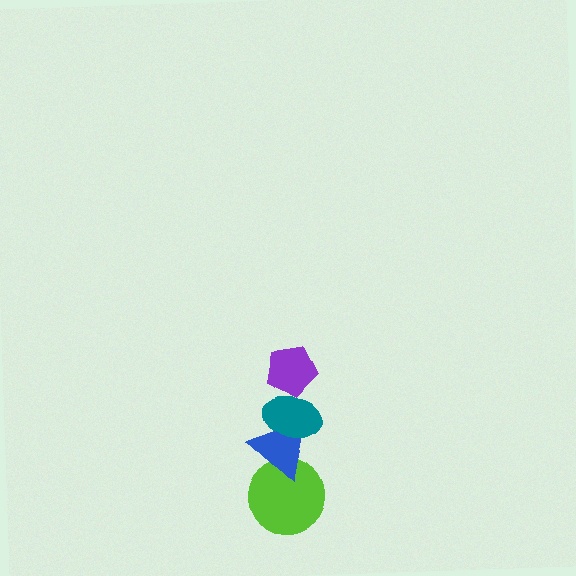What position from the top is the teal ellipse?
The teal ellipse is 2nd from the top.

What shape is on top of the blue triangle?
The teal ellipse is on top of the blue triangle.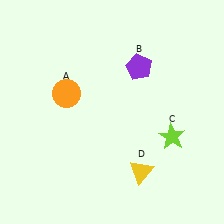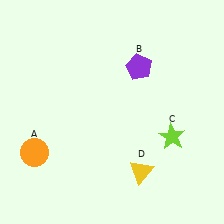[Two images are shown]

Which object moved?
The orange circle (A) moved down.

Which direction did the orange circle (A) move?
The orange circle (A) moved down.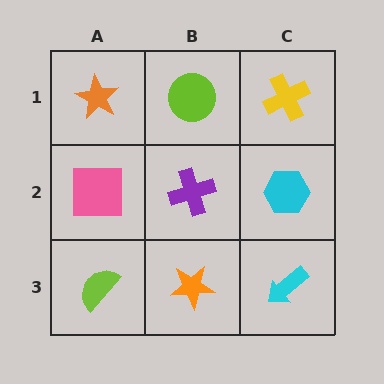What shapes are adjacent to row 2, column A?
An orange star (row 1, column A), a lime semicircle (row 3, column A), a purple cross (row 2, column B).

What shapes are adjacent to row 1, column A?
A pink square (row 2, column A), a lime circle (row 1, column B).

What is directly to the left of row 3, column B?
A lime semicircle.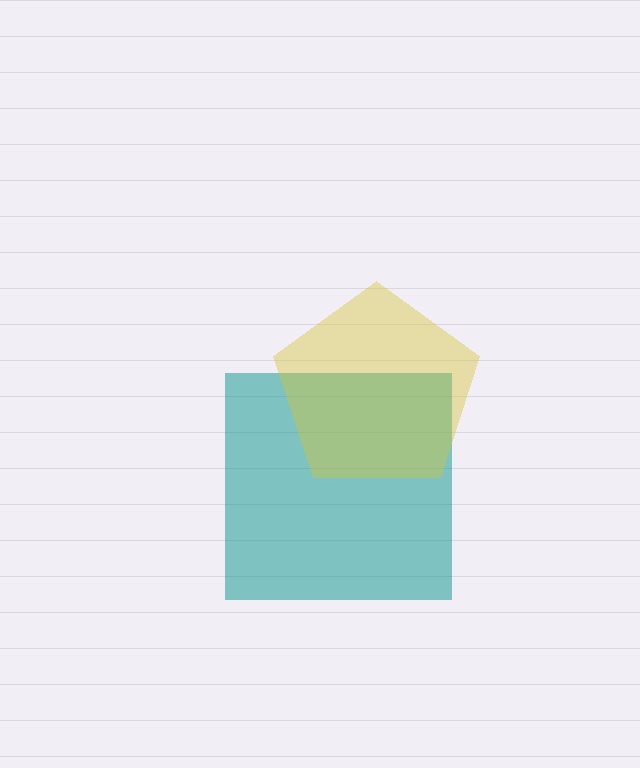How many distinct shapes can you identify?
There are 2 distinct shapes: a teal square, a yellow pentagon.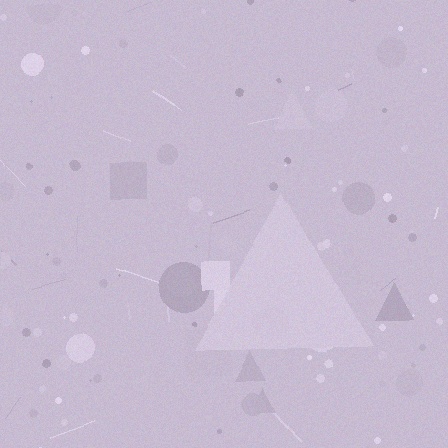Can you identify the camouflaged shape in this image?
The camouflaged shape is a triangle.